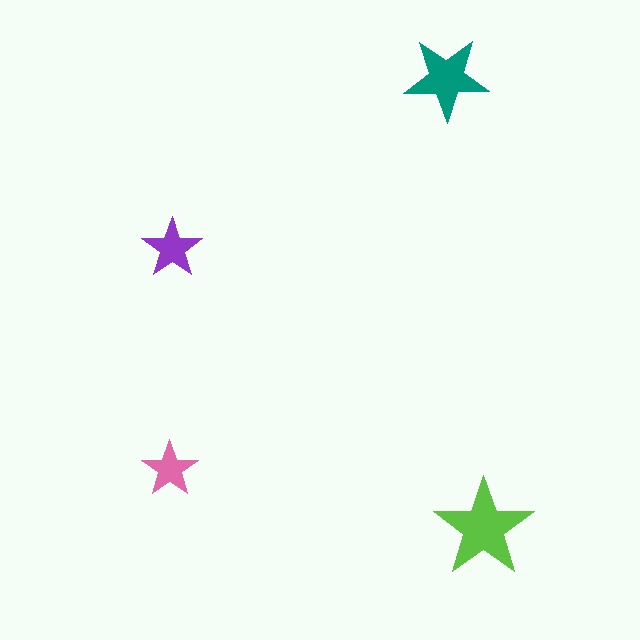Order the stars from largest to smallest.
the lime one, the teal one, the purple one, the pink one.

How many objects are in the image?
There are 4 objects in the image.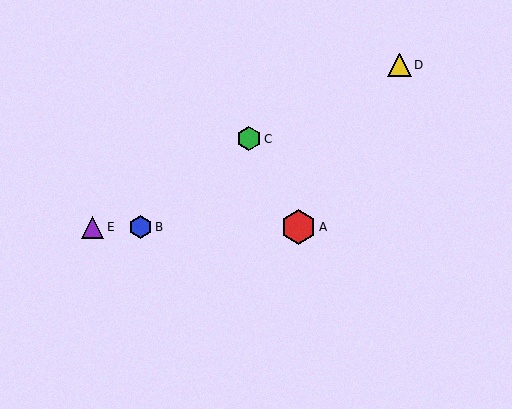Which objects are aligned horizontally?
Objects A, B, E are aligned horizontally.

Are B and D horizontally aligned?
No, B is at y≈227 and D is at y≈65.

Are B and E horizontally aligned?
Yes, both are at y≈227.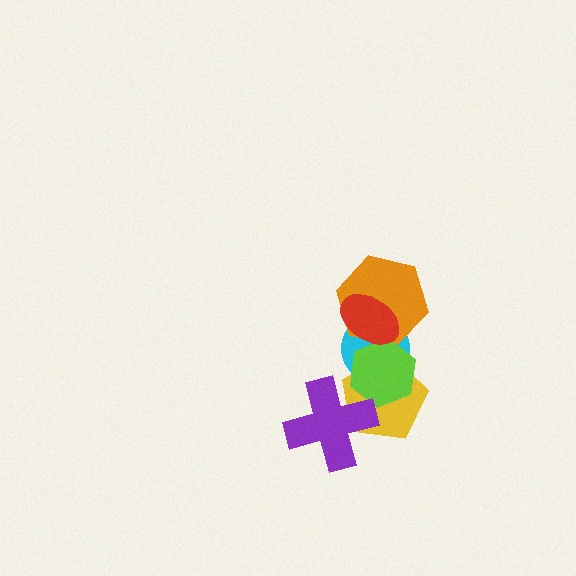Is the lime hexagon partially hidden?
Yes, it is partially covered by another shape.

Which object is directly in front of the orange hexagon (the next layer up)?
The lime hexagon is directly in front of the orange hexagon.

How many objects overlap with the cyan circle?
4 objects overlap with the cyan circle.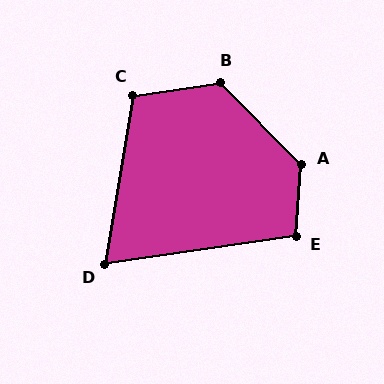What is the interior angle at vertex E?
Approximately 103 degrees (obtuse).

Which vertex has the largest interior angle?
A, at approximately 131 degrees.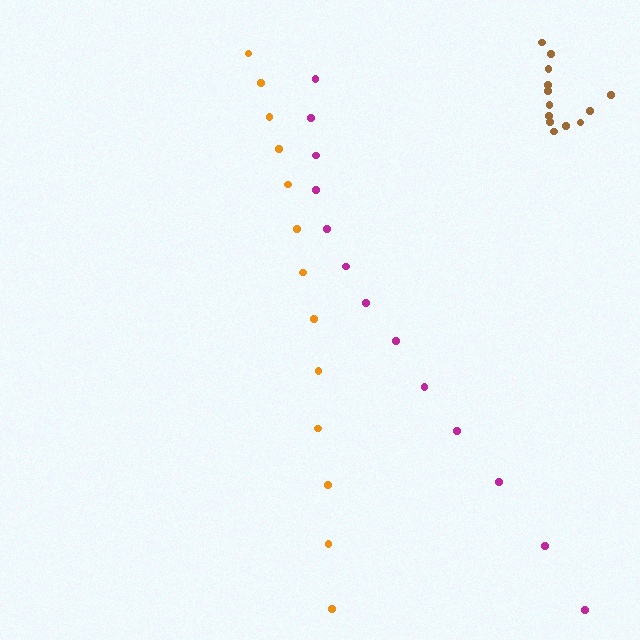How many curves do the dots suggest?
There are 3 distinct paths.